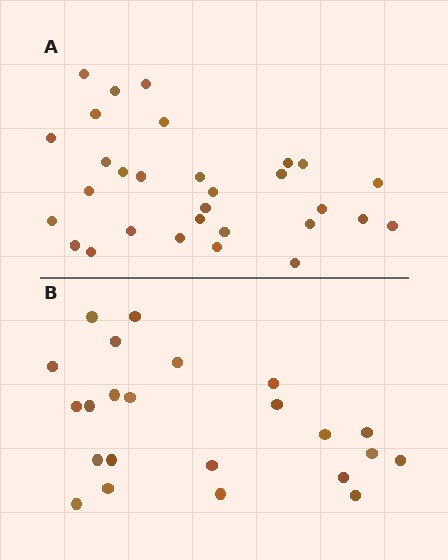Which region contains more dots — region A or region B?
Region A (the top region) has more dots.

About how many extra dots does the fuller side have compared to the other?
Region A has roughly 8 or so more dots than region B.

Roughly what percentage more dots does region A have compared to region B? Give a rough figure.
About 30% more.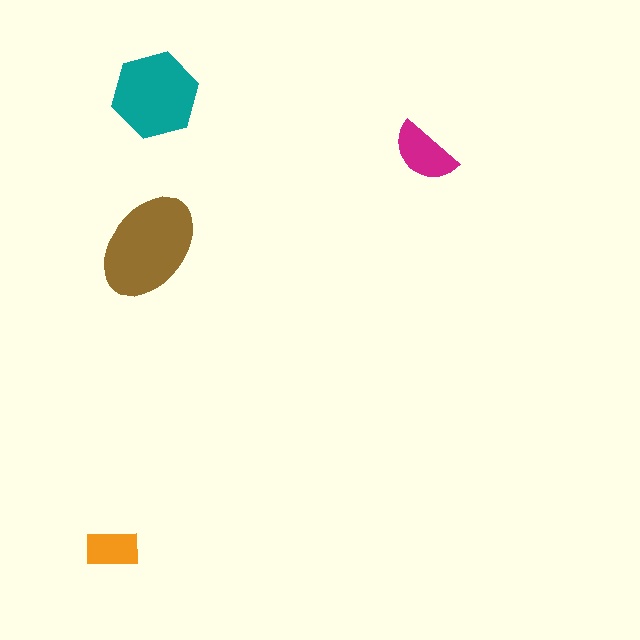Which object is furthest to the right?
The magenta semicircle is rightmost.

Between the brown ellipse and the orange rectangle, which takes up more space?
The brown ellipse.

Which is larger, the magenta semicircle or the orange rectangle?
The magenta semicircle.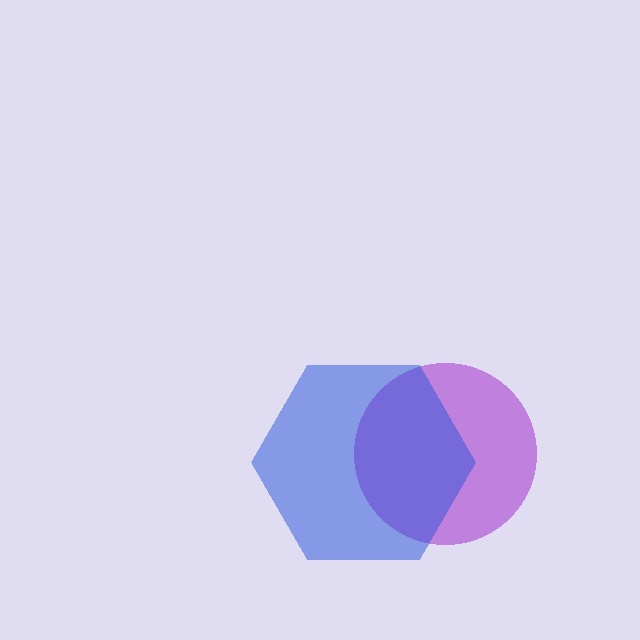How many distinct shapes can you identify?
There are 2 distinct shapes: a purple circle, a blue hexagon.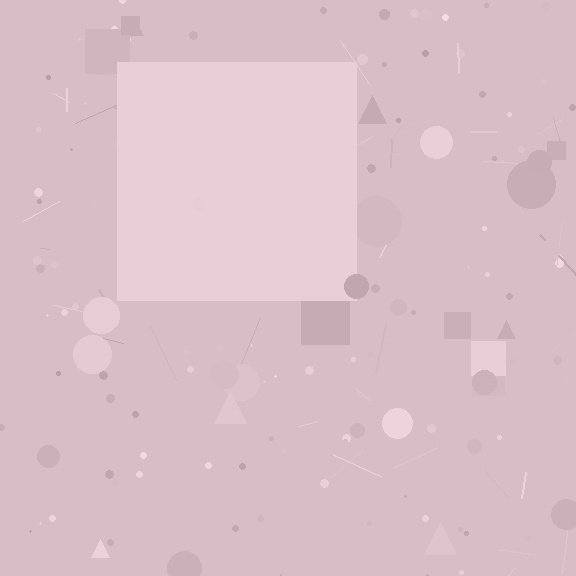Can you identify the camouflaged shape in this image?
The camouflaged shape is a square.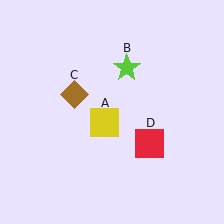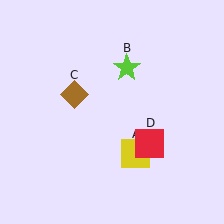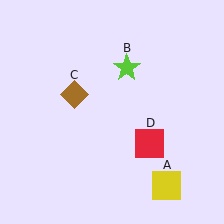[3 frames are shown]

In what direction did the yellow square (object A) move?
The yellow square (object A) moved down and to the right.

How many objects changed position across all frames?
1 object changed position: yellow square (object A).